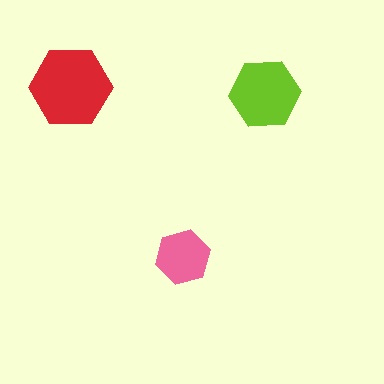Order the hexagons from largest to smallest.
the red one, the lime one, the pink one.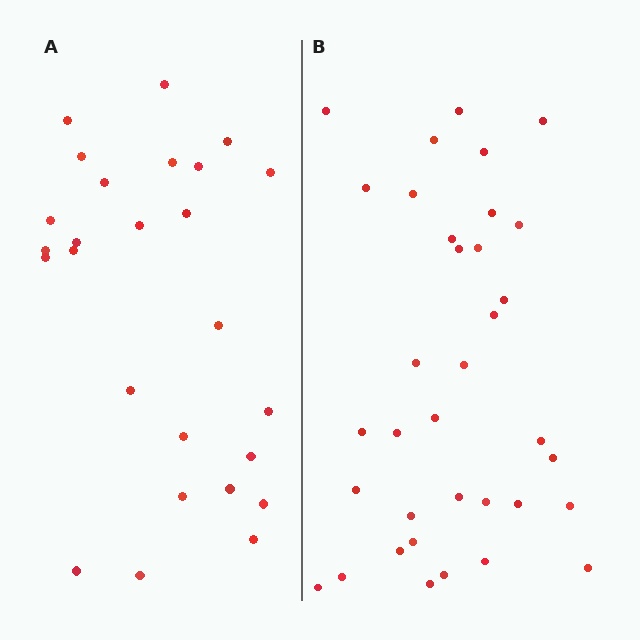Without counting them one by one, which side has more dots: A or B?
Region B (the right region) has more dots.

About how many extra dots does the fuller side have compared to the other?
Region B has roughly 8 or so more dots than region A.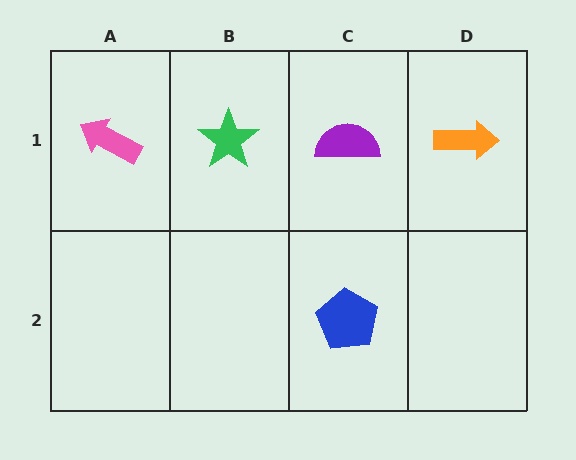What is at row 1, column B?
A green star.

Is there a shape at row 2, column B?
No, that cell is empty.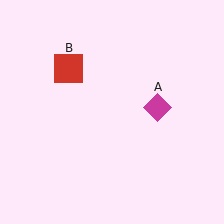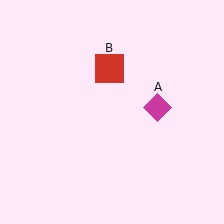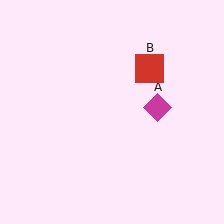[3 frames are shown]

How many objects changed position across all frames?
1 object changed position: red square (object B).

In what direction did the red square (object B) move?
The red square (object B) moved right.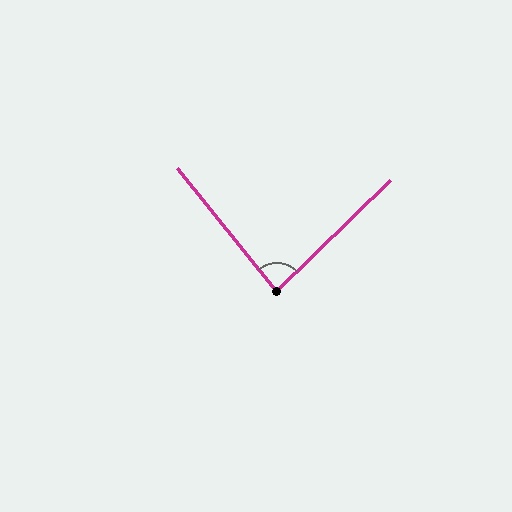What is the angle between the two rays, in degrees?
Approximately 85 degrees.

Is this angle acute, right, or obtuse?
It is acute.